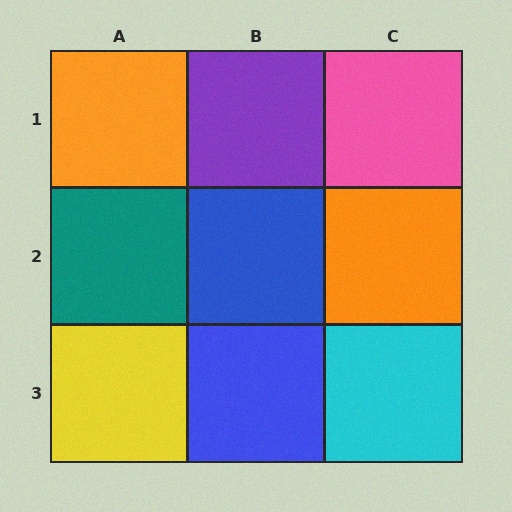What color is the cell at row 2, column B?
Blue.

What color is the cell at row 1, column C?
Pink.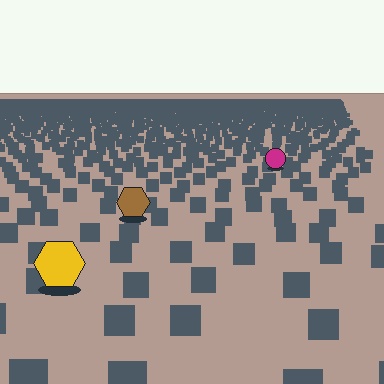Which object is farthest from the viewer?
The magenta circle is farthest from the viewer. It appears smaller and the ground texture around it is denser.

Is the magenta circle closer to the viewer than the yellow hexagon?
No. The yellow hexagon is closer — you can tell from the texture gradient: the ground texture is coarser near it.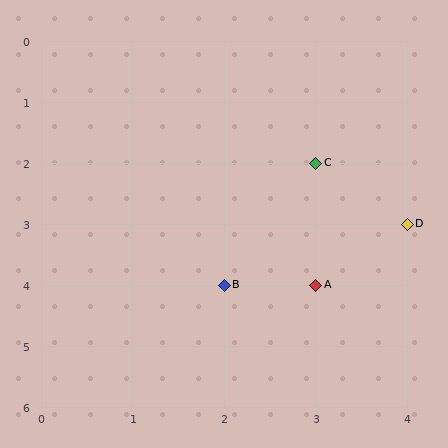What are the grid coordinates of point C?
Point C is at grid coordinates (3, 2).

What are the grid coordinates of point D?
Point D is at grid coordinates (4, 3).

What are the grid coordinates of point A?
Point A is at grid coordinates (3, 4).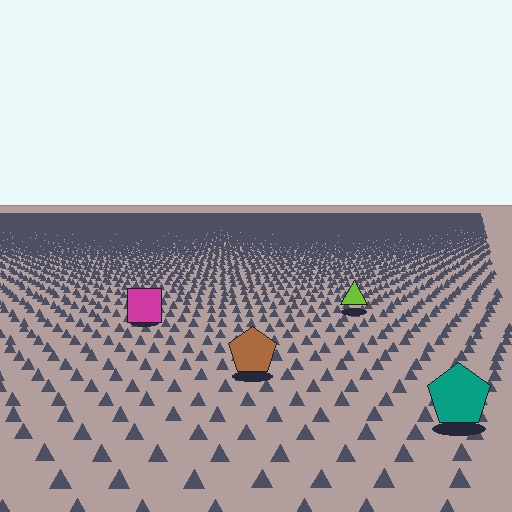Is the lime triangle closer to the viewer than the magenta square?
No. The magenta square is closer — you can tell from the texture gradient: the ground texture is coarser near it.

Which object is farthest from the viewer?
The lime triangle is farthest from the viewer. It appears smaller and the ground texture around it is denser.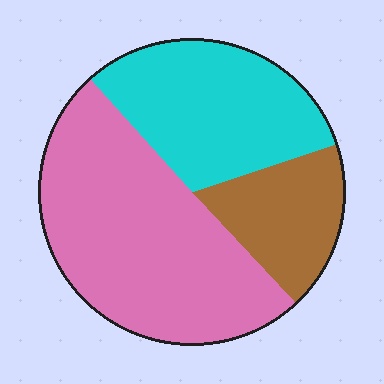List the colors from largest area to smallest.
From largest to smallest: pink, cyan, brown.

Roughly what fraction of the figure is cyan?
Cyan covers 32% of the figure.